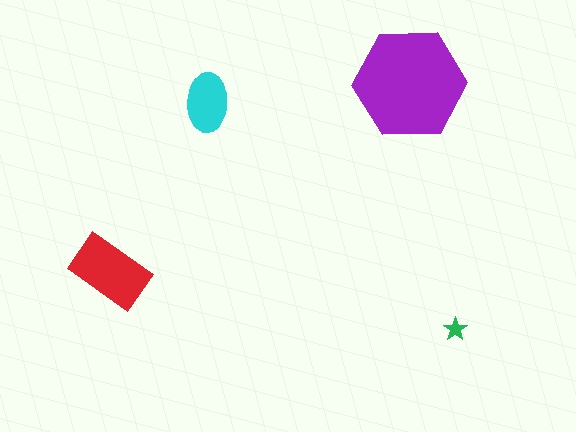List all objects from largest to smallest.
The purple hexagon, the red rectangle, the cyan ellipse, the green star.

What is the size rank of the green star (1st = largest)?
4th.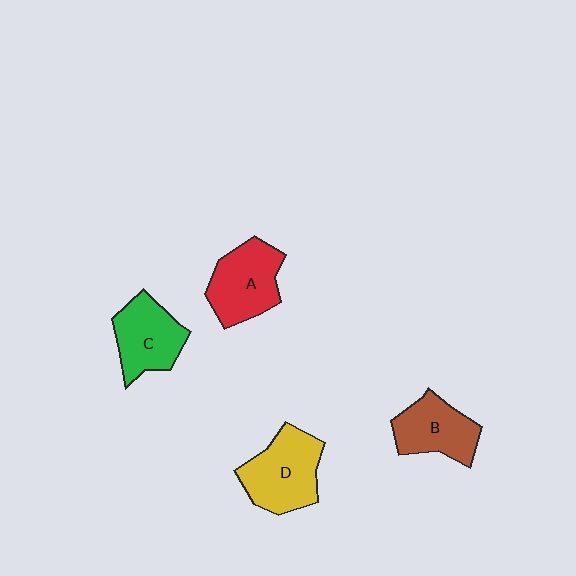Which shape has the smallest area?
Shape B (brown).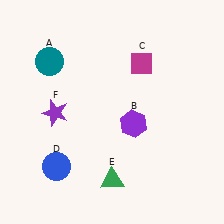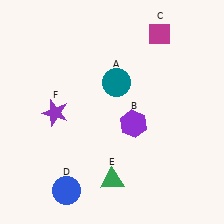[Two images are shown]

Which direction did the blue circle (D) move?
The blue circle (D) moved down.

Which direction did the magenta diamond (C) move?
The magenta diamond (C) moved up.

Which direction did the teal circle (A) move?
The teal circle (A) moved right.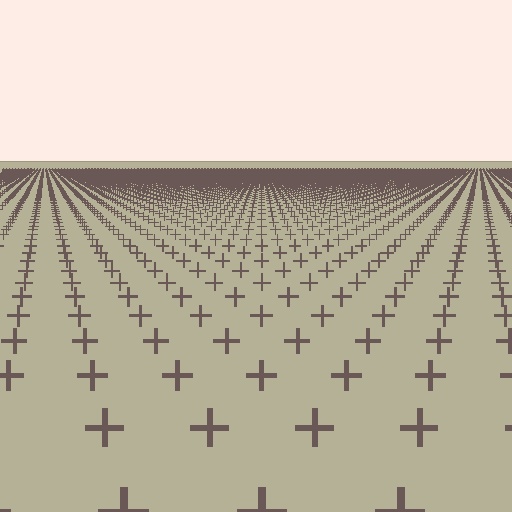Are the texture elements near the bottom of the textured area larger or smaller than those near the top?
Larger. Near the bottom, elements are closer to the viewer and appear at a bigger on-screen size.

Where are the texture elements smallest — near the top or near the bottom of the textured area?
Near the top.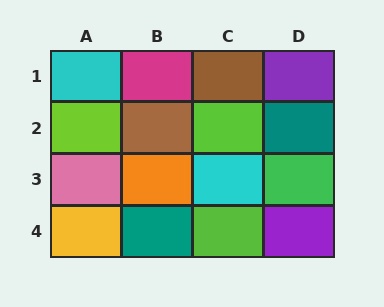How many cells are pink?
1 cell is pink.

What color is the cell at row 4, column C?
Lime.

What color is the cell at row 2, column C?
Lime.